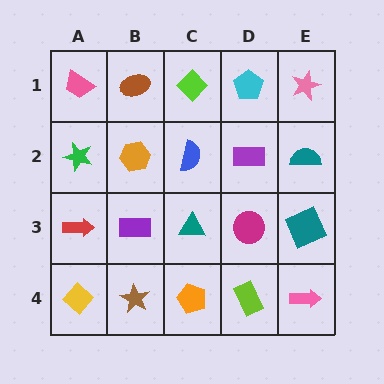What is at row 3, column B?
A purple rectangle.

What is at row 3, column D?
A magenta circle.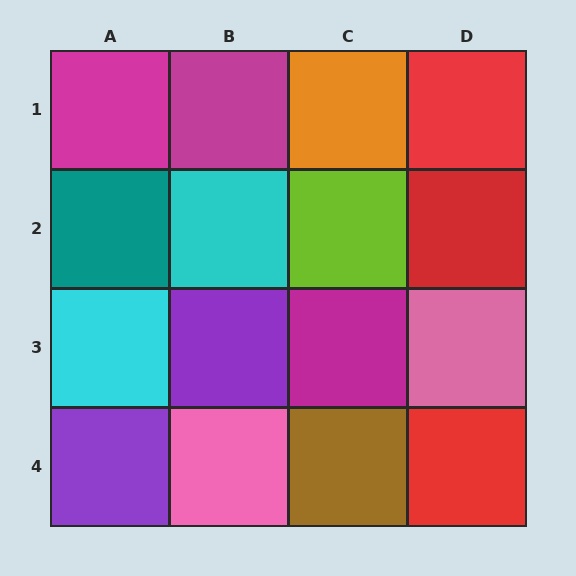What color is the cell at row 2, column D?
Red.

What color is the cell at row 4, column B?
Pink.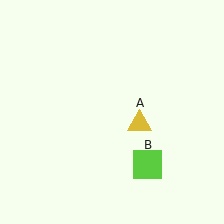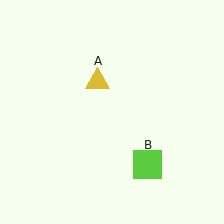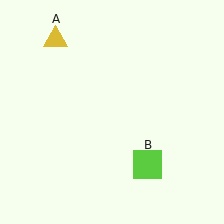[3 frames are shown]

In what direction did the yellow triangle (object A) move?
The yellow triangle (object A) moved up and to the left.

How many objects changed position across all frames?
1 object changed position: yellow triangle (object A).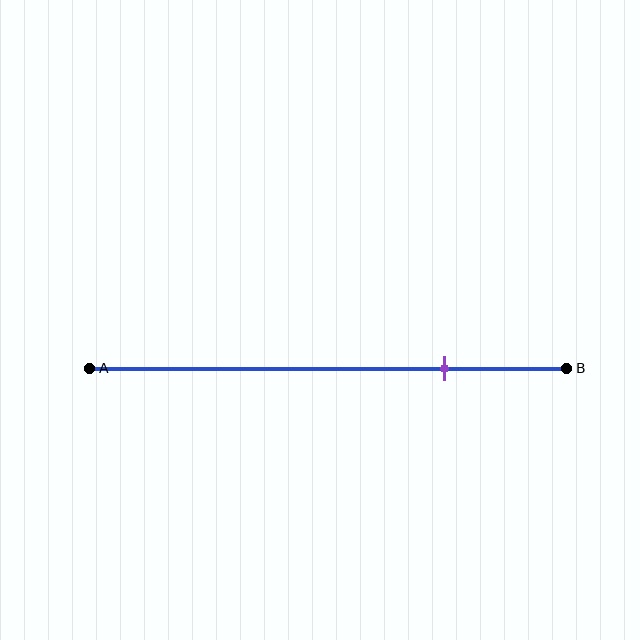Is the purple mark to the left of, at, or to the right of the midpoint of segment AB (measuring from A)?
The purple mark is to the right of the midpoint of segment AB.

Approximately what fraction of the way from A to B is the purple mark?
The purple mark is approximately 75% of the way from A to B.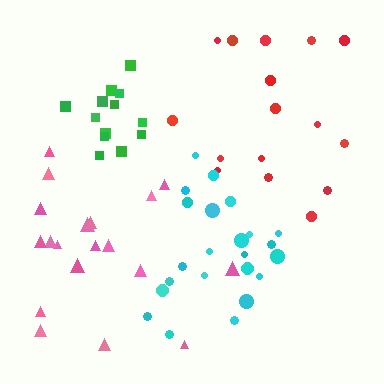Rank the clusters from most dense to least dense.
green, cyan, pink, red.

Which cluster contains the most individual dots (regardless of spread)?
Cyan (24).